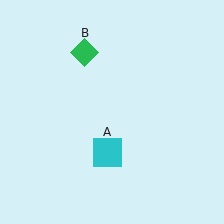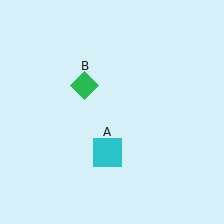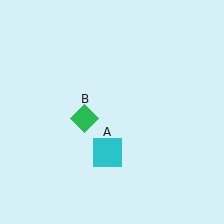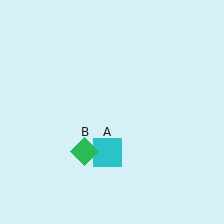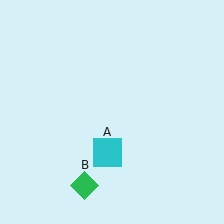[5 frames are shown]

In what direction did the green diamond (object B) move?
The green diamond (object B) moved down.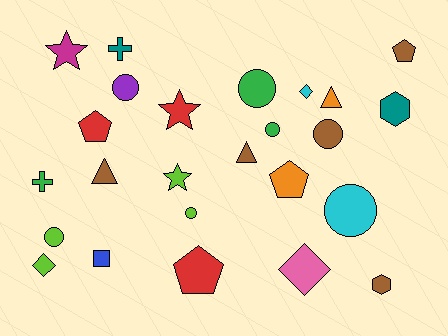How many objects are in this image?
There are 25 objects.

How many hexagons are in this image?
There are 2 hexagons.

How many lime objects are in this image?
There are 4 lime objects.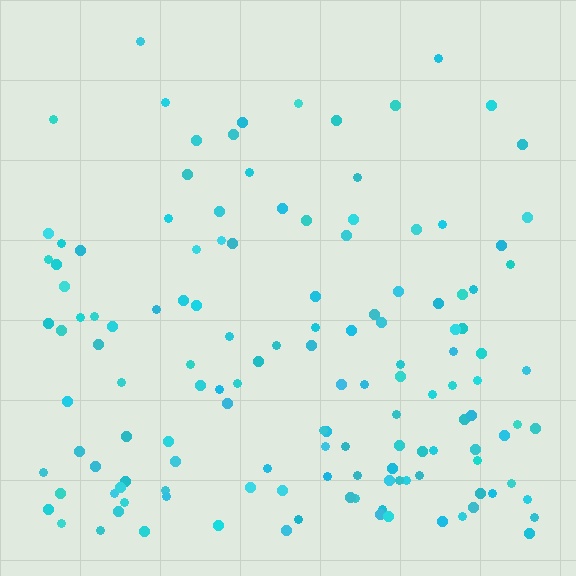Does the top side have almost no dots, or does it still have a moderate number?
Still a moderate number, just noticeably fewer than the bottom.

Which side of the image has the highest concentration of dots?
The bottom.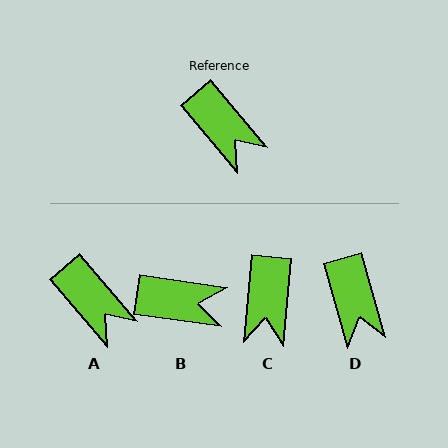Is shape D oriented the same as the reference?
No, it is off by about 25 degrees.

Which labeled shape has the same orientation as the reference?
A.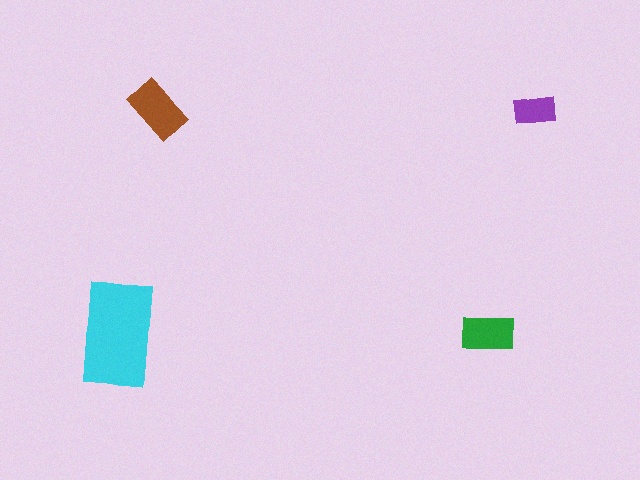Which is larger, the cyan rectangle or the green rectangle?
The cyan one.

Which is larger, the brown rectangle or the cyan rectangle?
The cyan one.